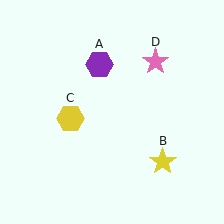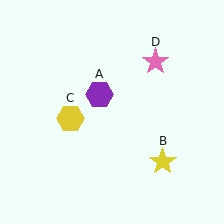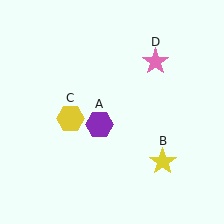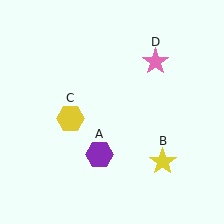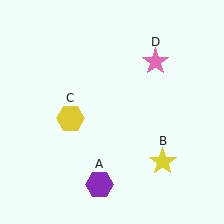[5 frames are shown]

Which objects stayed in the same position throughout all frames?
Yellow star (object B) and yellow hexagon (object C) and pink star (object D) remained stationary.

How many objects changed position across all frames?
1 object changed position: purple hexagon (object A).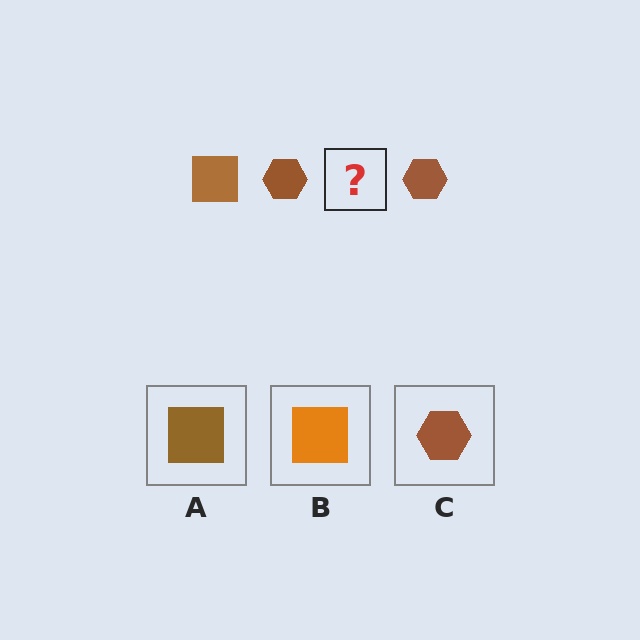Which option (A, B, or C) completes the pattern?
A.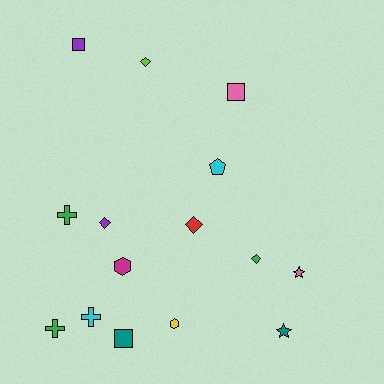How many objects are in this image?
There are 15 objects.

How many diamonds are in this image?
There are 4 diamonds.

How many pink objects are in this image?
There are 2 pink objects.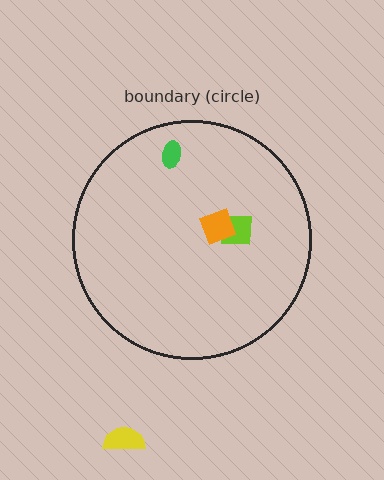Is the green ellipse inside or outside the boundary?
Inside.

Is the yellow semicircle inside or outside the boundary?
Outside.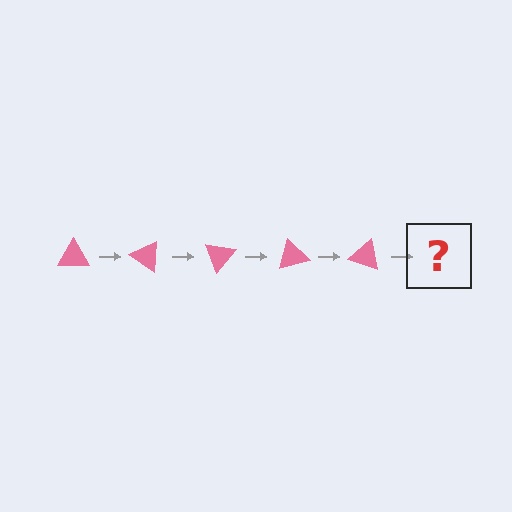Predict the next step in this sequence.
The next step is a pink triangle rotated 175 degrees.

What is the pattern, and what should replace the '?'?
The pattern is that the triangle rotates 35 degrees each step. The '?' should be a pink triangle rotated 175 degrees.